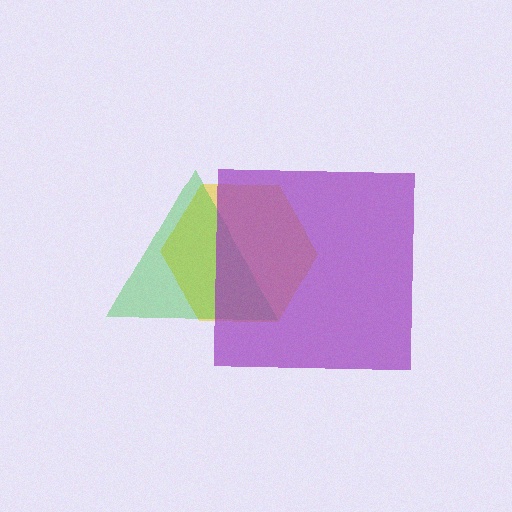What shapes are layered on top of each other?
The layered shapes are: a yellow hexagon, a green triangle, a purple square.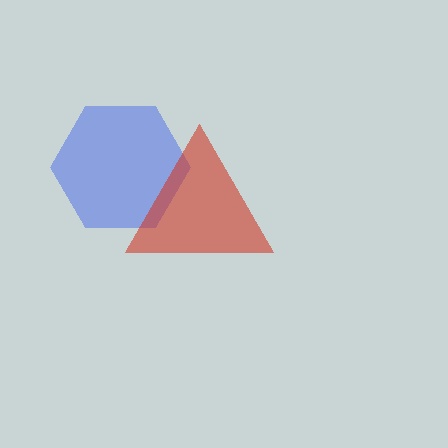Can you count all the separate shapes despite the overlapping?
Yes, there are 2 separate shapes.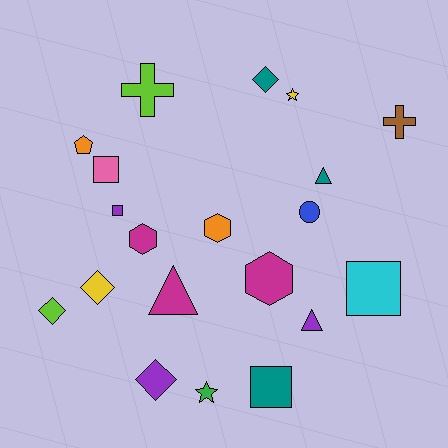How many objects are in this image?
There are 20 objects.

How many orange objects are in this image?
There are 2 orange objects.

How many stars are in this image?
There are 2 stars.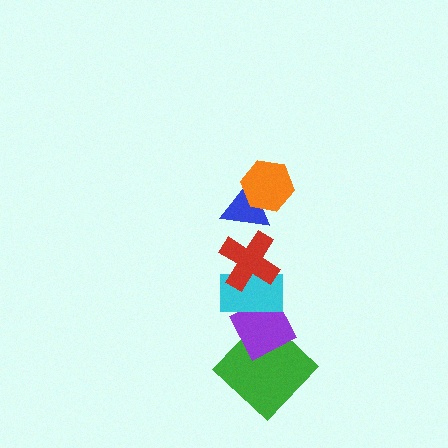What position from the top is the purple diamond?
The purple diamond is 5th from the top.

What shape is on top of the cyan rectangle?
The red cross is on top of the cyan rectangle.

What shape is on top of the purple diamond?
The cyan rectangle is on top of the purple diamond.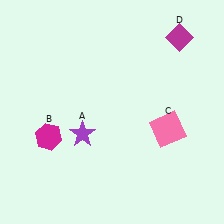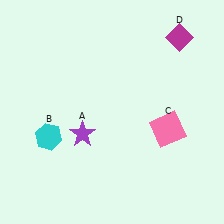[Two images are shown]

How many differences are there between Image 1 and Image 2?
There is 1 difference between the two images.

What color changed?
The hexagon (B) changed from magenta in Image 1 to cyan in Image 2.